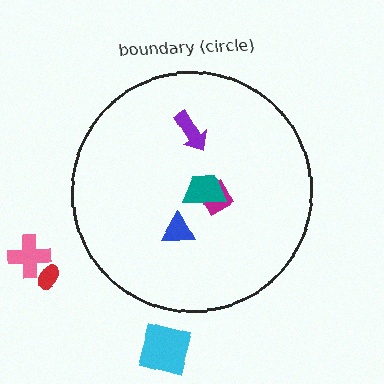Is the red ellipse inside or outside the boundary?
Outside.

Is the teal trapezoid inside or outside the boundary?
Inside.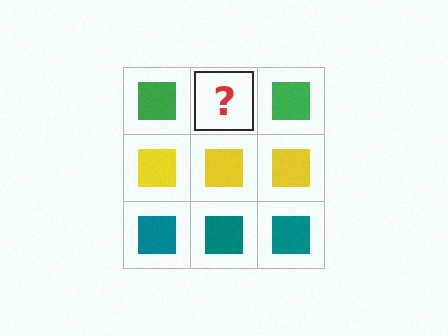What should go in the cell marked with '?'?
The missing cell should contain a green square.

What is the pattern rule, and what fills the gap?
The rule is that each row has a consistent color. The gap should be filled with a green square.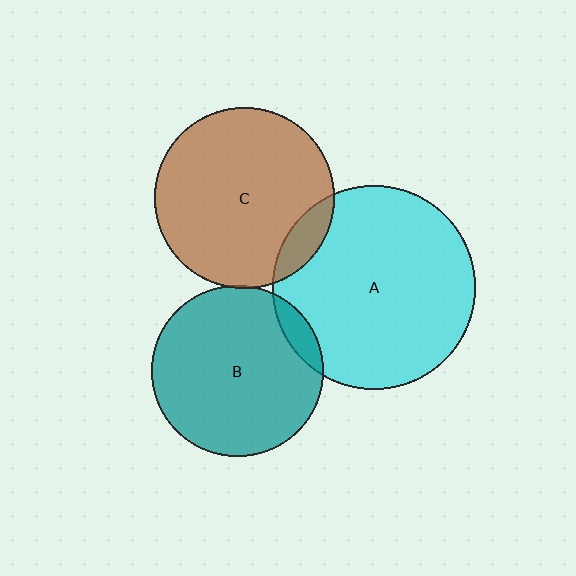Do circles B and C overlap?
Yes.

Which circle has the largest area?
Circle A (cyan).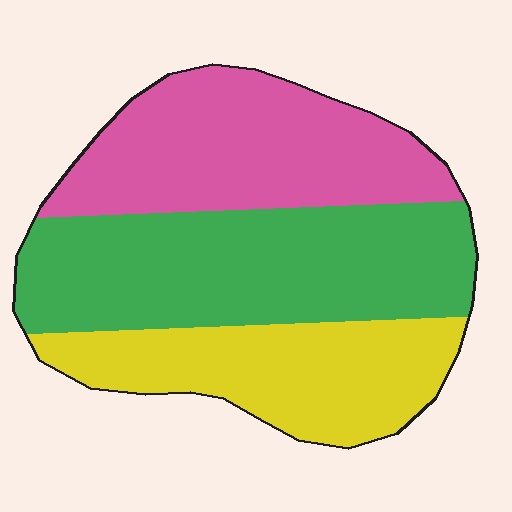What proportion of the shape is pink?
Pink covers around 30% of the shape.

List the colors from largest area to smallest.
From largest to smallest: green, pink, yellow.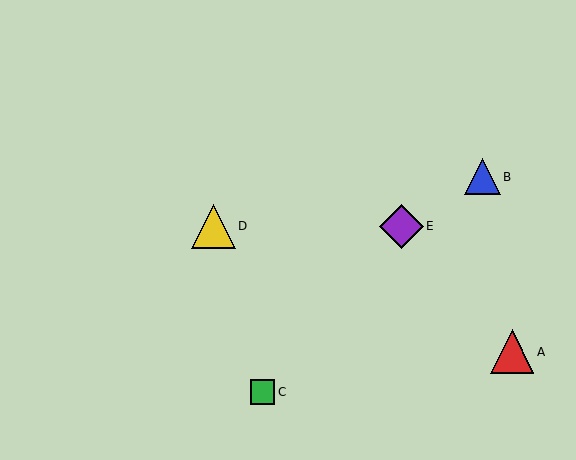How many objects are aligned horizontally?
2 objects (D, E) are aligned horizontally.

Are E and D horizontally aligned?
Yes, both are at y≈226.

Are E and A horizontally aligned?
No, E is at y≈226 and A is at y≈352.